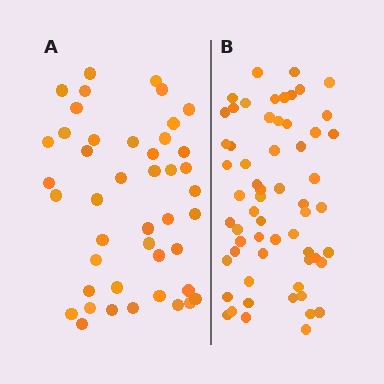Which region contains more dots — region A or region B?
Region B (the right region) has more dots.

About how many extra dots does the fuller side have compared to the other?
Region B has approximately 15 more dots than region A.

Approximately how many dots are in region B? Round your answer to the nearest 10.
About 60 dots.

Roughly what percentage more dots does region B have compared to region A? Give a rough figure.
About 35% more.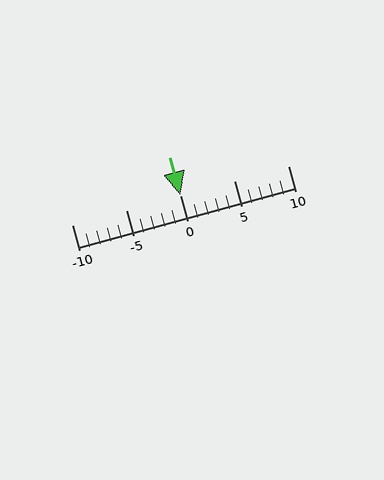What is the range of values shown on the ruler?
The ruler shows values from -10 to 10.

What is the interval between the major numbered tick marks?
The major tick marks are spaced 5 units apart.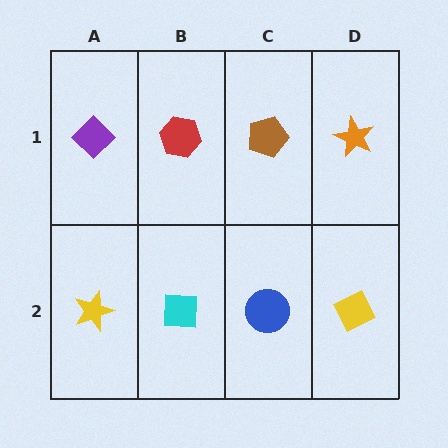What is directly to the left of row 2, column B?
A yellow star.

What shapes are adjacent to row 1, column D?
A yellow diamond (row 2, column D), a brown pentagon (row 1, column C).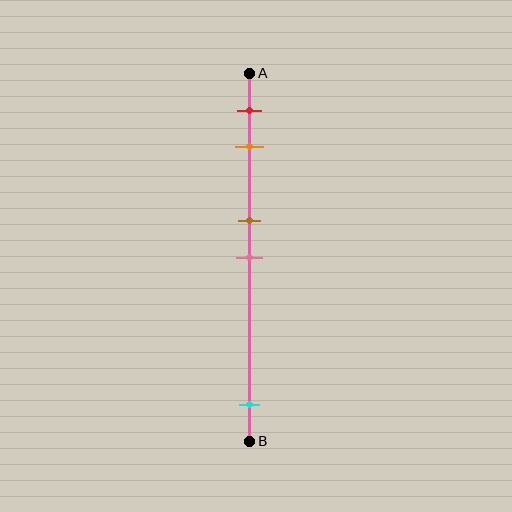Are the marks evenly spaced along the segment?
No, the marks are not evenly spaced.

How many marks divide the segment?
There are 5 marks dividing the segment.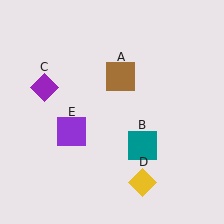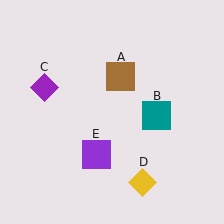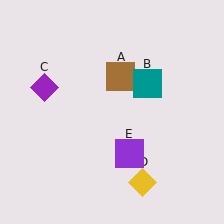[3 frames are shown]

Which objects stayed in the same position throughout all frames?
Brown square (object A) and purple diamond (object C) and yellow diamond (object D) remained stationary.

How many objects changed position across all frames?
2 objects changed position: teal square (object B), purple square (object E).